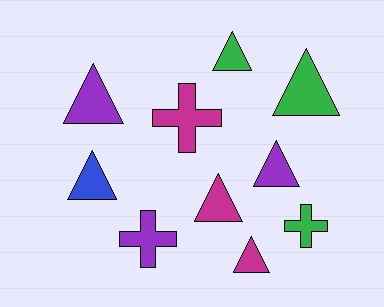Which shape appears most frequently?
Triangle, with 7 objects.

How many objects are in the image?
There are 10 objects.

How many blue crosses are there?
There are no blue crosses.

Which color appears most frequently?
Green, with 3 objects.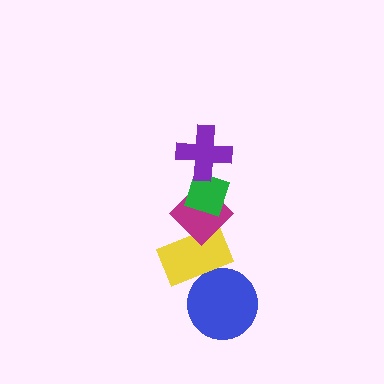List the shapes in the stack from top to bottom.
From top to bottom: the purple cross, the green diamond, the magenta diamond, the yellow rectangle, the blue circle.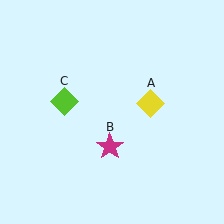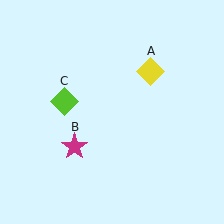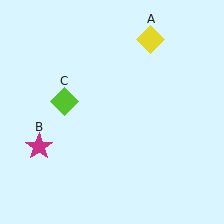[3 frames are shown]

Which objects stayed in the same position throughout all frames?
Lime diamond (object C) remained stationary.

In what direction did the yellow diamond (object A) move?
The yellow diamond (object A) moved up.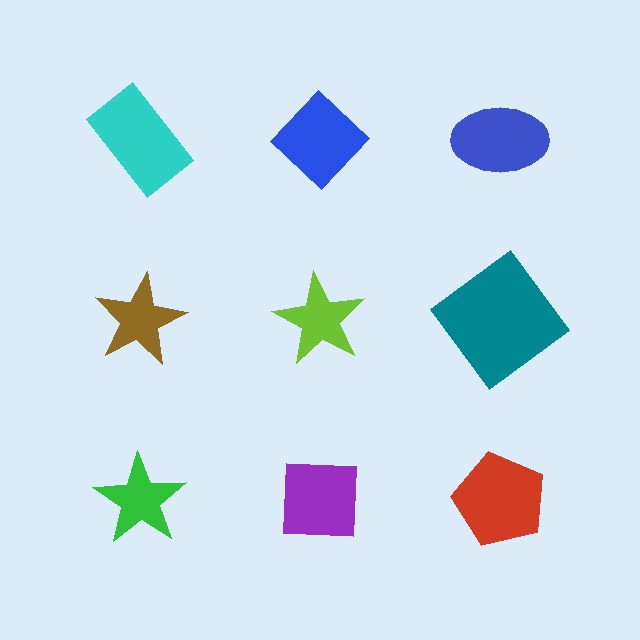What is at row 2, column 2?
A lime star.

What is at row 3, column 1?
A green star.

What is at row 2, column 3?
A teal diamond.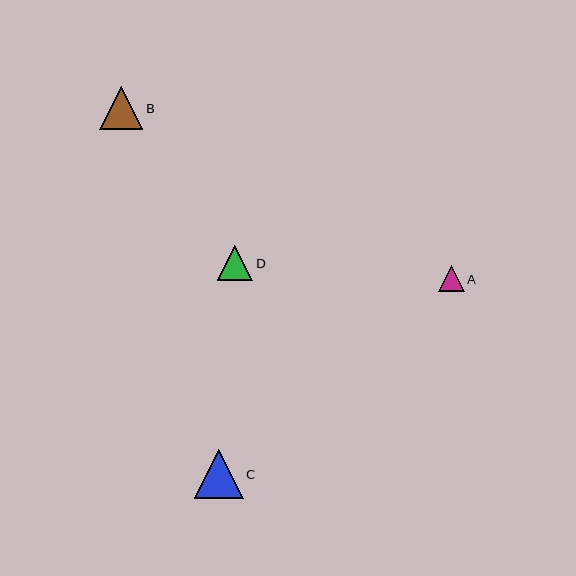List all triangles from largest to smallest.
From largest to smallest: C, B, D, A.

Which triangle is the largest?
Triangle C is the largest with a size of approximately 49 pixels.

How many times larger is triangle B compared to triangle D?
Triangle B is approximately 1.2 times the size of triangle D.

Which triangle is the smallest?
Triangle A is the smallest with a size of approximately 25 pixels.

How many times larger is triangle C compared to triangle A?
Triangle C is approximately 1.9 times the size of triangle A.